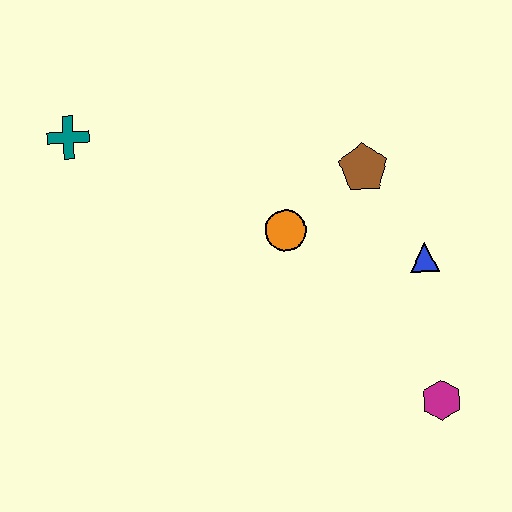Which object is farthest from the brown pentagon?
The teal cross is farthest from the brown pentagon.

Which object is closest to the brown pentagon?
The orange circle is closest to the brown pentagon.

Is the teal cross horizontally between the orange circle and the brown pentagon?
No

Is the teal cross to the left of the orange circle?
Yes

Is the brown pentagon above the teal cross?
No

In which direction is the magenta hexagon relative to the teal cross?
The magenta hexagon is to the right of the teal cross.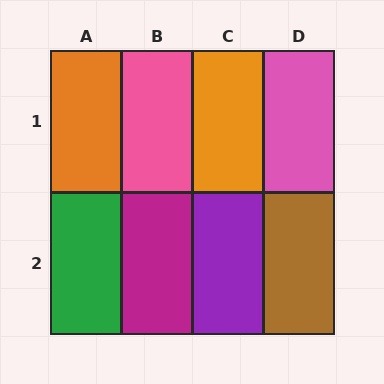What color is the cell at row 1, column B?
Pink.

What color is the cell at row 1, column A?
Orange.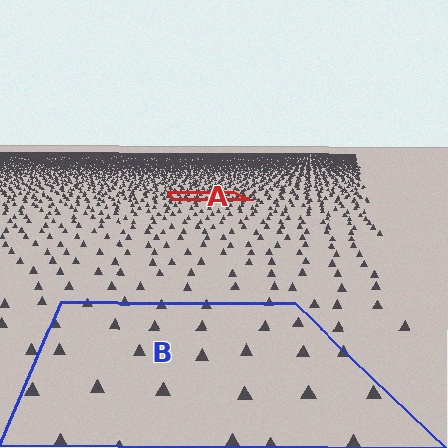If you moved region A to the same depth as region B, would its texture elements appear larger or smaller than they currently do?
They would appear larger. At a closer depth, the same texture elements are projected at a bigger on-screen size.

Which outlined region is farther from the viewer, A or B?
Region A is farther from the viewer — the texture elements inside it appear smaller and more densely packed.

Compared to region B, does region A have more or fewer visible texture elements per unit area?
Region A has more texture elements per unit area — they are packed more densely because it is farther away.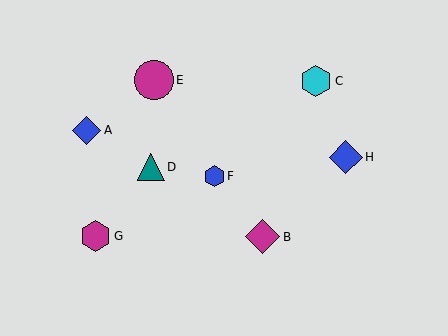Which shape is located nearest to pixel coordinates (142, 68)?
The magenta circle (labeled E) at (154, 81) is nearest to that location.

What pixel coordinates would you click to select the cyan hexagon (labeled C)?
Click at (316, 81) to select the cyan hexagon C.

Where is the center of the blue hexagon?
The center of the blue hexagon is at (214, 176).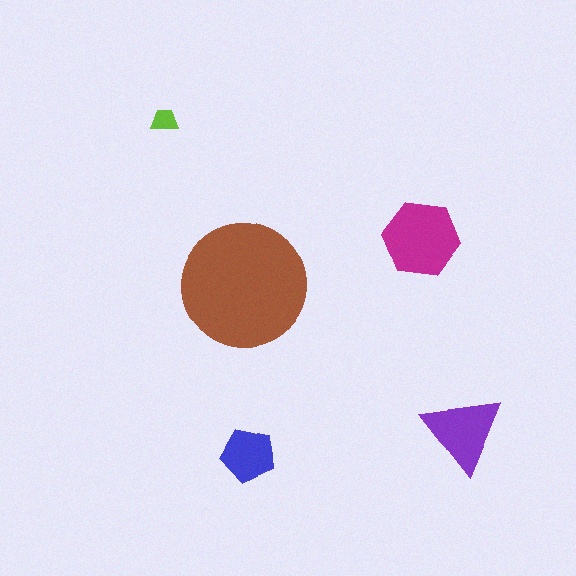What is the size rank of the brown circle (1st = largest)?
1st.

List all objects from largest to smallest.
The brown circle, the magenta hexagon, the purple triangle, the blue pentagon, the lime trapezoid.